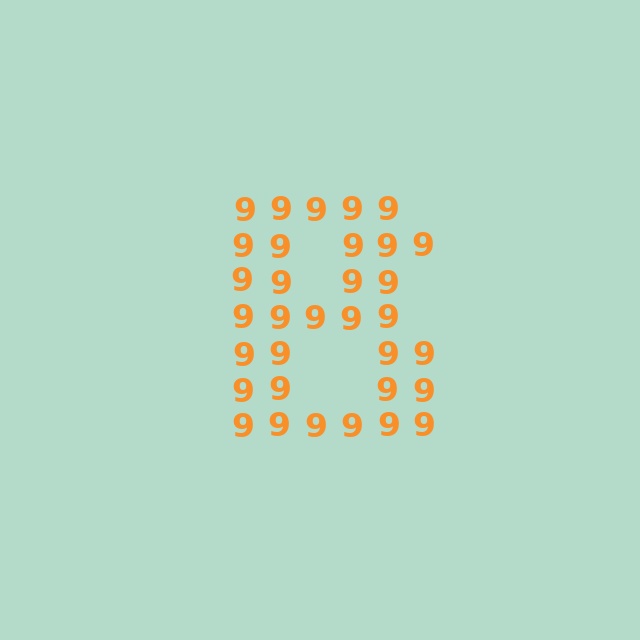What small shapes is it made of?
It is made of small digit 9's.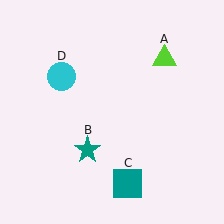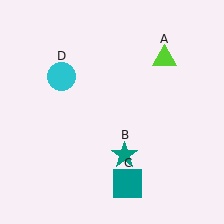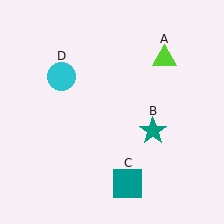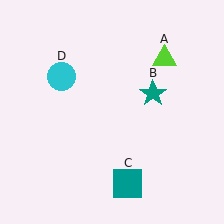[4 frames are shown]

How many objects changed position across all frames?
1 object changed position: teal star (object B).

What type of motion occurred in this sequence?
The teal star (object B) rotated counterclockwise around the center of the scene.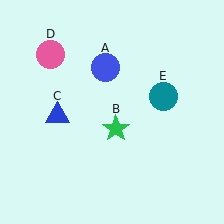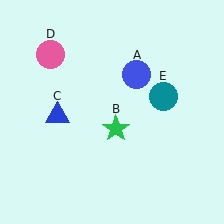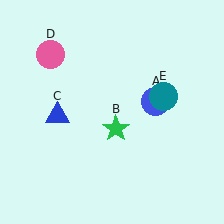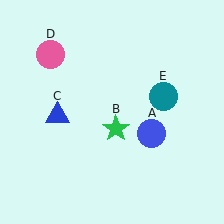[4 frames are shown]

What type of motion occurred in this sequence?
The blue circle (object A) rotated clockwise around the center of the scene.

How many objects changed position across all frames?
1 object changed position: blue circle (object A).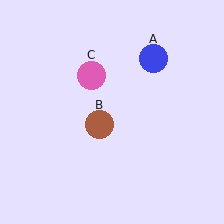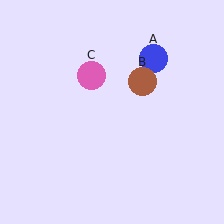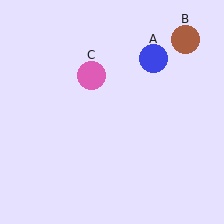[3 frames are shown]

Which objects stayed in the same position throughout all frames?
Blue circle (object A) and pink circle (object C) remained stationary.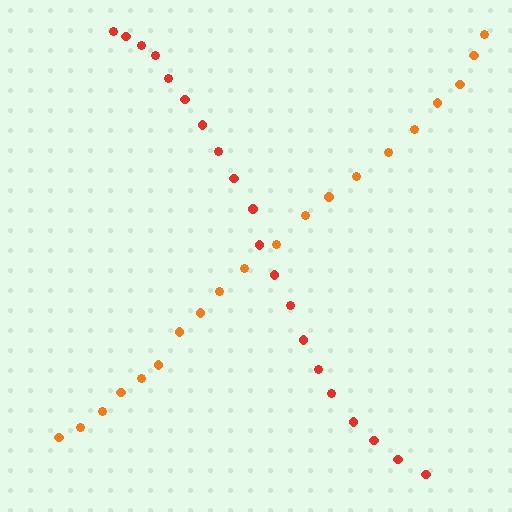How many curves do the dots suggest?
There are 2 distinct paths.